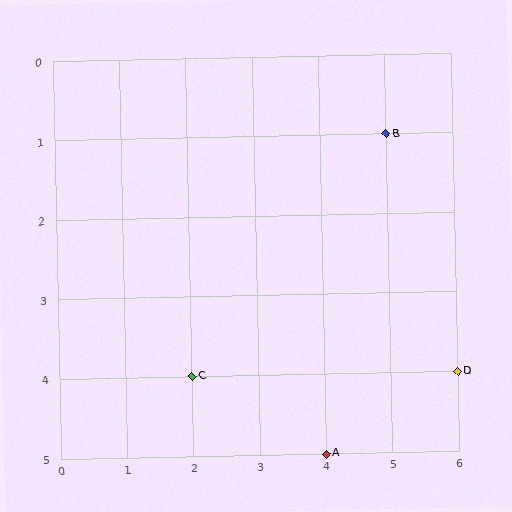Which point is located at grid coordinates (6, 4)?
Point D is at (6, 4).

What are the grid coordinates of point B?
Point B is at grid coordinates (5, 1).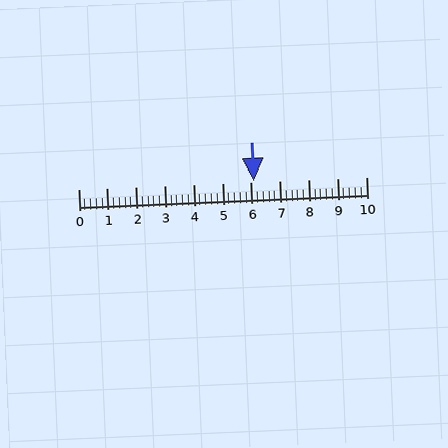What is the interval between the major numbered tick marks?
The major tick marks are spaced 1 units apart.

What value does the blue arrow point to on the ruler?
The blue arrow points to approximately 6.1.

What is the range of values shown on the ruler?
The ruler shows values from 0 to 10.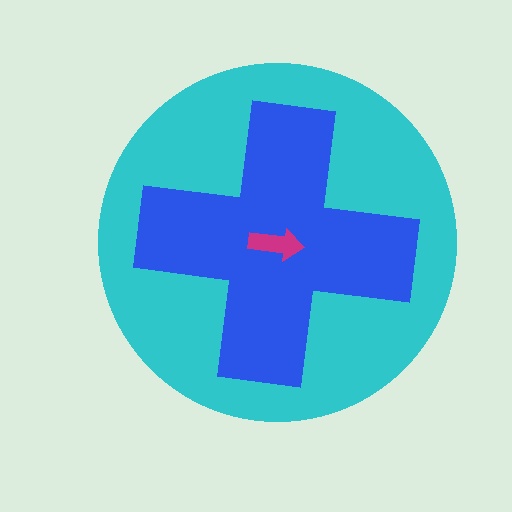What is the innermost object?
The magenta arrow.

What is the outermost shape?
The cyan circle.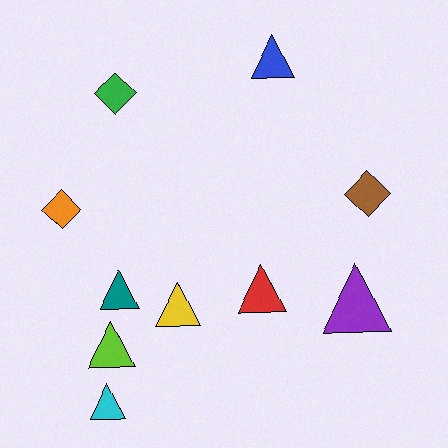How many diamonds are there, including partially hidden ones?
There are 3 diamonds.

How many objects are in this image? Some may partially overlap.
There are 10 objects.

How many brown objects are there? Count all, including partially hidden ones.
There is 1 brown object.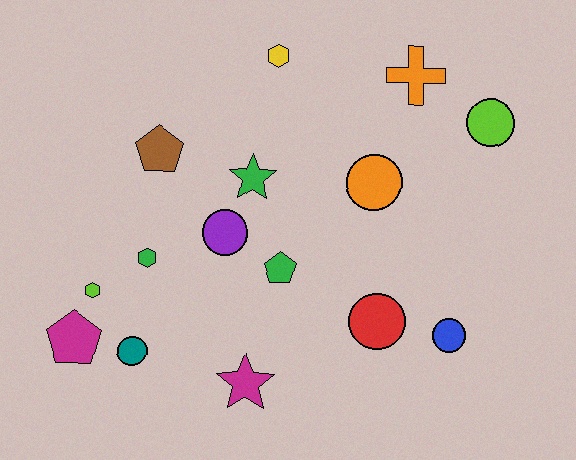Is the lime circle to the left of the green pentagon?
No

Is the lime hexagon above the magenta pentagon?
Yes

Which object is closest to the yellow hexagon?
The green star is closest to the yellow hexagon.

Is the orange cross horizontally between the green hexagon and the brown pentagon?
No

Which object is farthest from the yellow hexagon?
The magenta pentagon is farthest from the yellow hexagon.